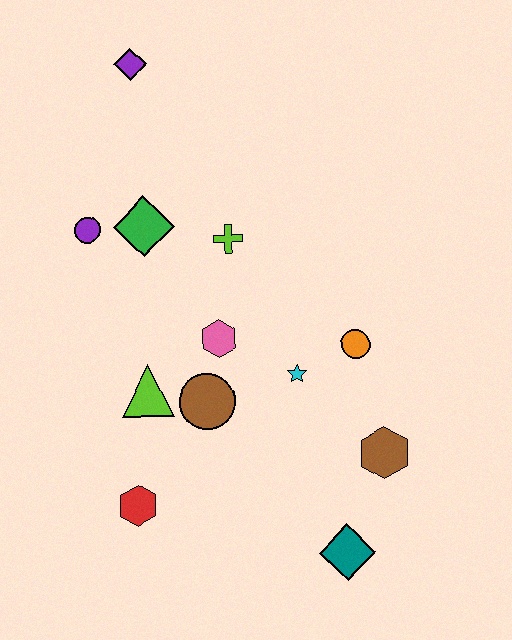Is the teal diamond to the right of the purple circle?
Yes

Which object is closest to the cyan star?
The orange circle is closest to the cyan star.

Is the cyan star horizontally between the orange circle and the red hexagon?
Yes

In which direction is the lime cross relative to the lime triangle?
The lime cross is above the lime triangle.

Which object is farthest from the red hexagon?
The purple diamond is farthest from the red hexagon.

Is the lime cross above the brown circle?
Yes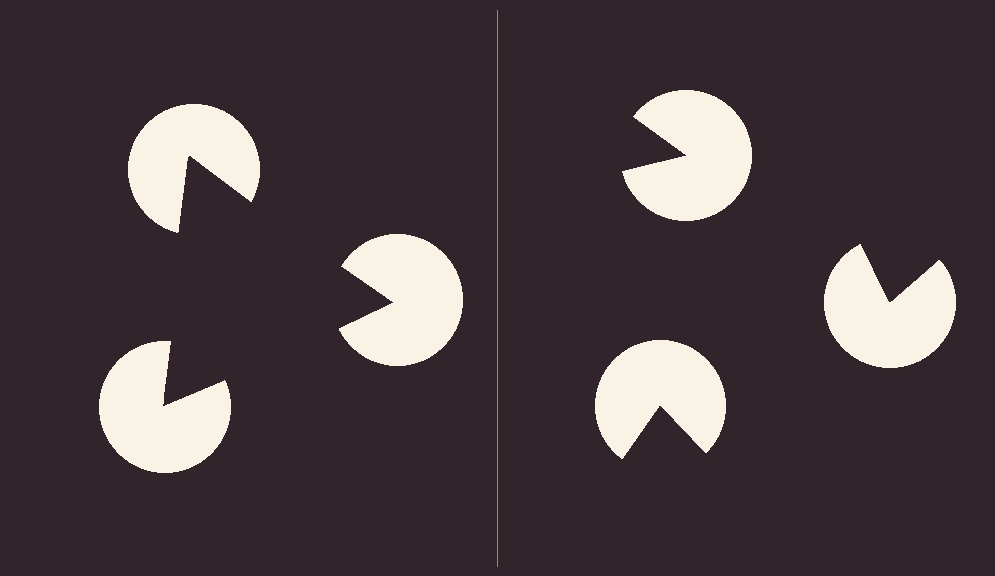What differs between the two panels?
The pac-man discs are positioned identically on both sides; only the wedge orientations differ. On the left they align to a triangle; on the right they are misaligned.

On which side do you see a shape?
An illusory triangle appears on the left side. On the right side the wedge cuts are rotated, so no coherent shape forms.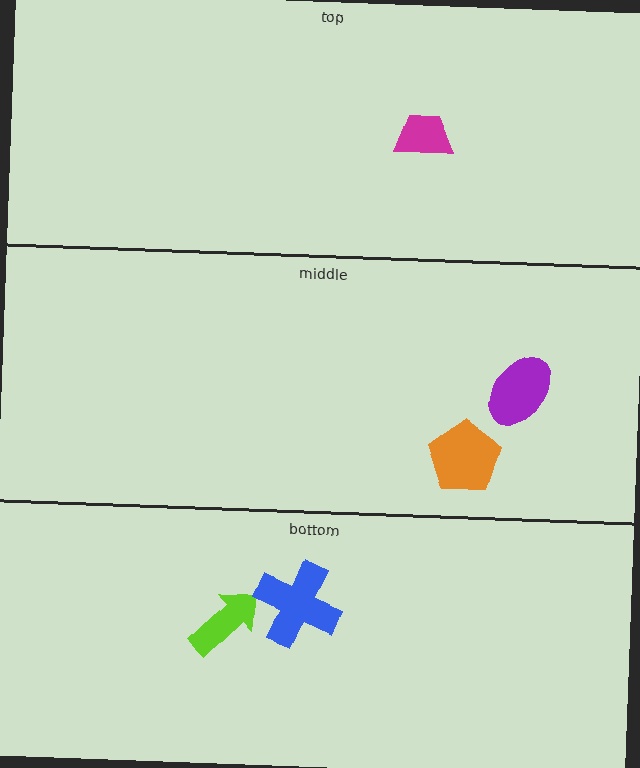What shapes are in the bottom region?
The lime arrow, the blue cross.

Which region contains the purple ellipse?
The middle region.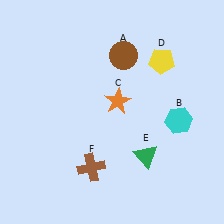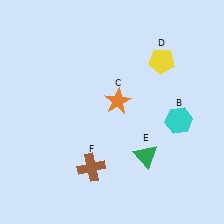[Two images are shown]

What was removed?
The brown circle (A) was removed in Image 2.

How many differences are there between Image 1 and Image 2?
There is 1 difference between the two images.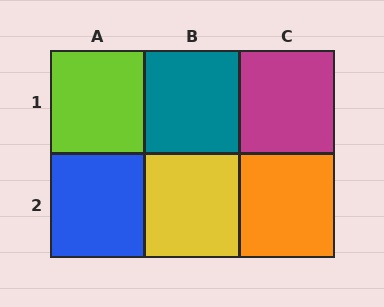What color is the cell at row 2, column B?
Yellow.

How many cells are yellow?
1 cell is yellow.